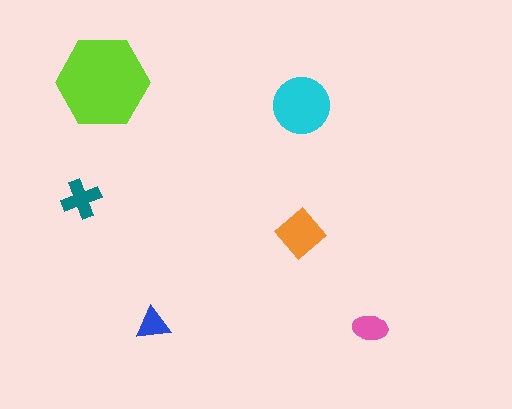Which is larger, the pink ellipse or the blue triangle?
The pink ellipse.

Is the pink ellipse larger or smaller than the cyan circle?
Smaller.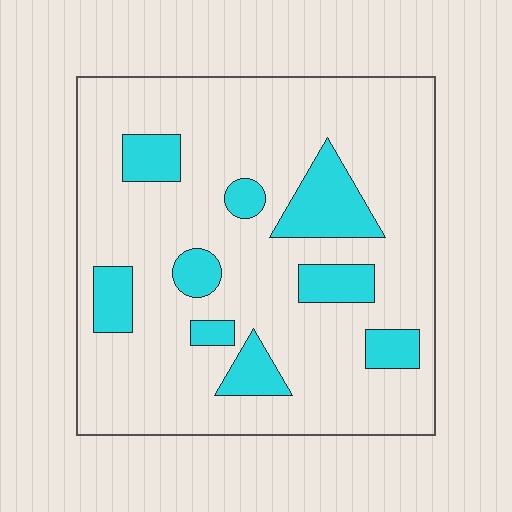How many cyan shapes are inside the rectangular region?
9.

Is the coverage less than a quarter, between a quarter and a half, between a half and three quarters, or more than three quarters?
Less than a quarter.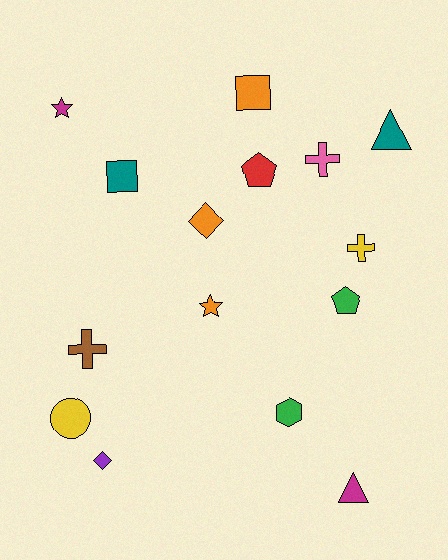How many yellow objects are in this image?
There are 2 yellow objects.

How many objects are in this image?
There are 15 objects.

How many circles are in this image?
There is 1 circle.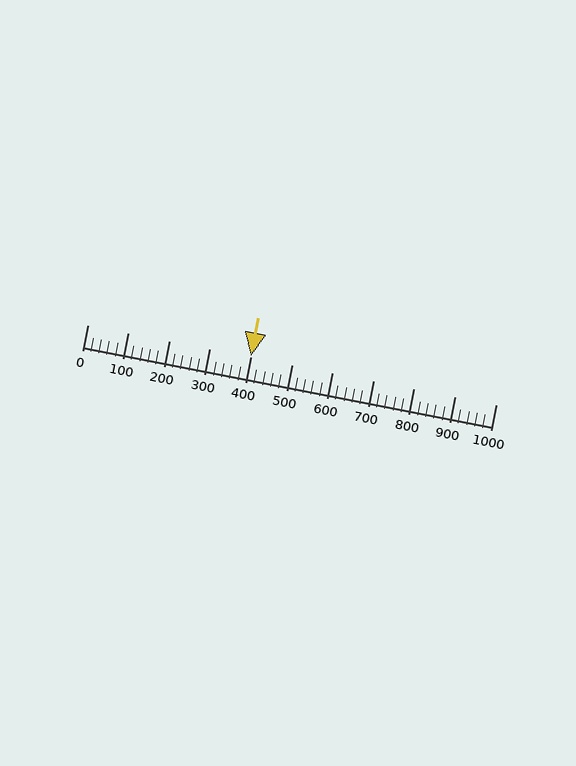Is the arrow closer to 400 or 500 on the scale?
The arrow is closer to 400.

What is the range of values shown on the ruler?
The ruler shows values from 0 to 1000.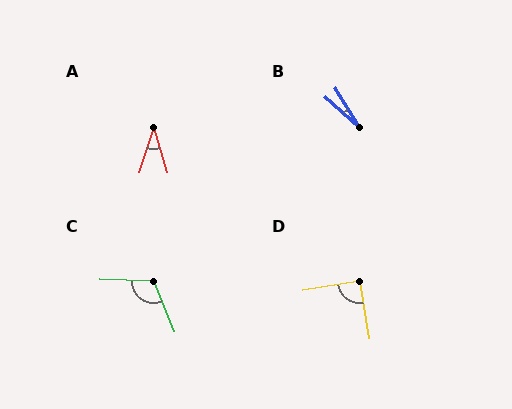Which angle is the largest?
C, at approximately 115 degrees.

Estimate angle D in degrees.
Approximately 92 degrees.